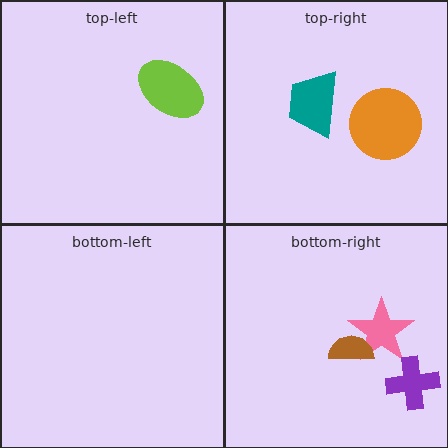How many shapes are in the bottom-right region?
3.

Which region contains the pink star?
The bottom-right region.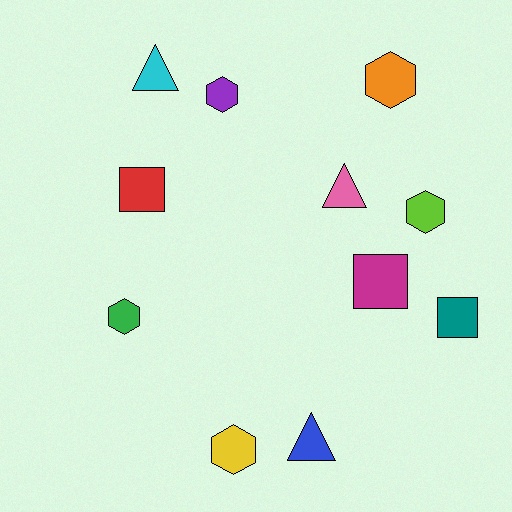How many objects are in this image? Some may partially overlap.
There are 11 objects.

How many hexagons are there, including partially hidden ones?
There are 5 hexagons.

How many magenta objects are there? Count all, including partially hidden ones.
There is 1 magenta object.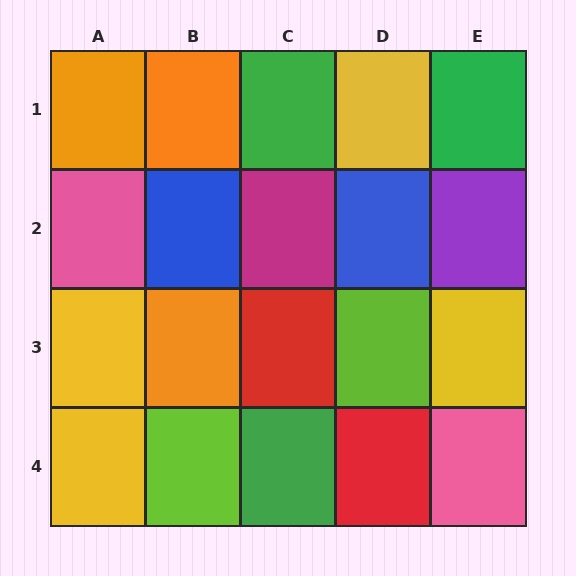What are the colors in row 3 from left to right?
Yellow, orange, red, lime, yellow.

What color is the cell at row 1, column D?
Yellow.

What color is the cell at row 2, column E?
Purple.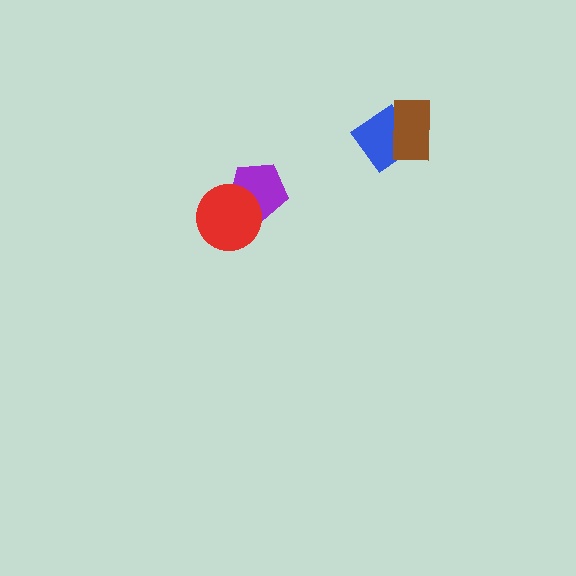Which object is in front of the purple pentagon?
The red circle is in front of the purple pentagon.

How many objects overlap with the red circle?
1 object overlaps with the red circle.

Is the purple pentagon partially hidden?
Yes, it is partially covered by another shape.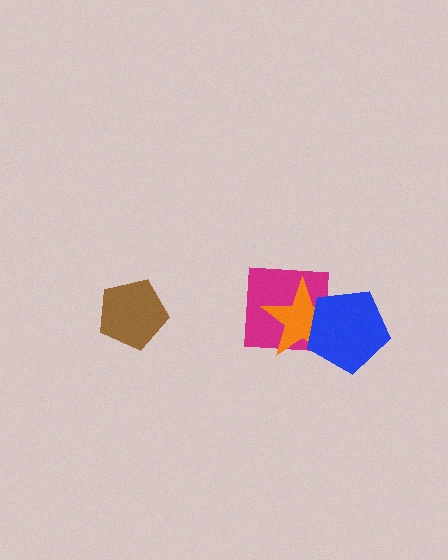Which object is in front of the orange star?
The blue pentagon is in front of the orange star.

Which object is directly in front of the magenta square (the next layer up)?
The orange star is directly in front of the magenta square.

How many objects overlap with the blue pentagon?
2 objects overlap with the blue pentagon.